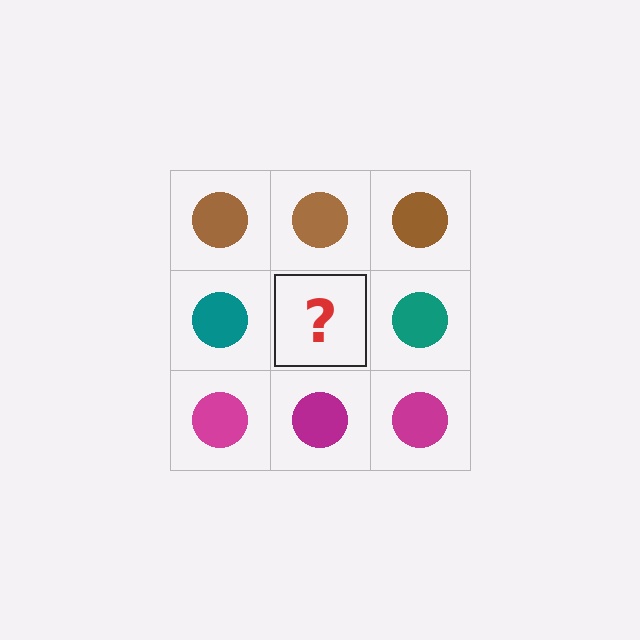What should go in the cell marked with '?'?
The missing cell should contain a teal circle.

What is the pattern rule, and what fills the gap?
The rule is that each row has a consistent color. The gap should be filled with a teal circle.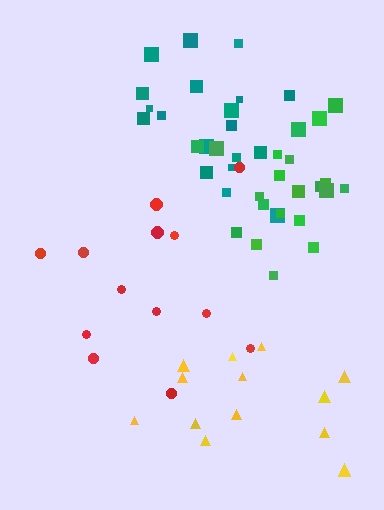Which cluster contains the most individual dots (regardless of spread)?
Green (21).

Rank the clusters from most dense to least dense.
green, teal, red, yellow.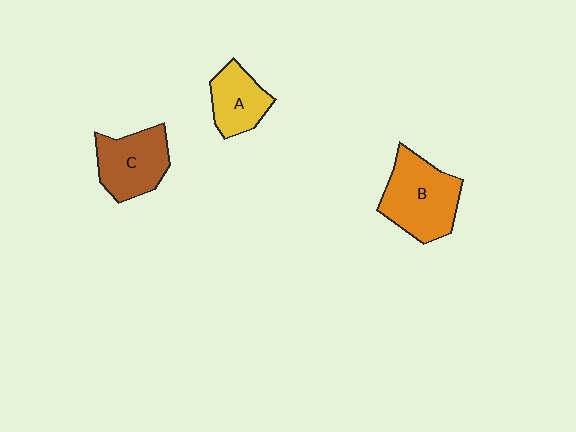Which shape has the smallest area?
Shape A (yellow).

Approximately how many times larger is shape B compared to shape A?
Approximately 1.6 times.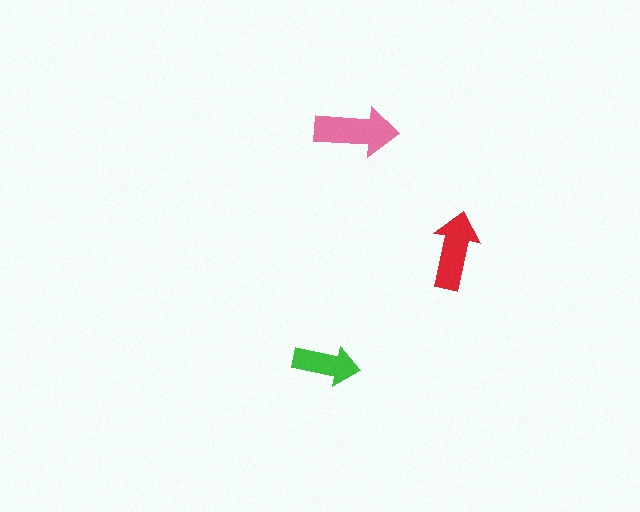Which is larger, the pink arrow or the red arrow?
The pink one.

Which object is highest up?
The pink arrow is topmost.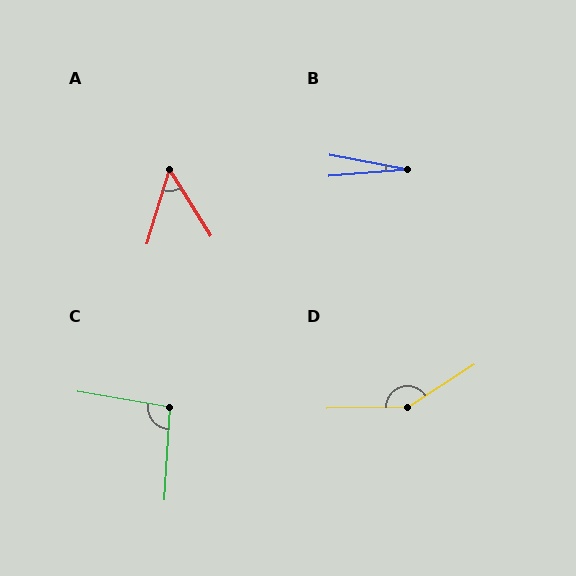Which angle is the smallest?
B, at approximately 16 degrees.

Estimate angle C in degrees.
Approximately 96 degrees.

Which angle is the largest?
D, at approximately 148 degrees.